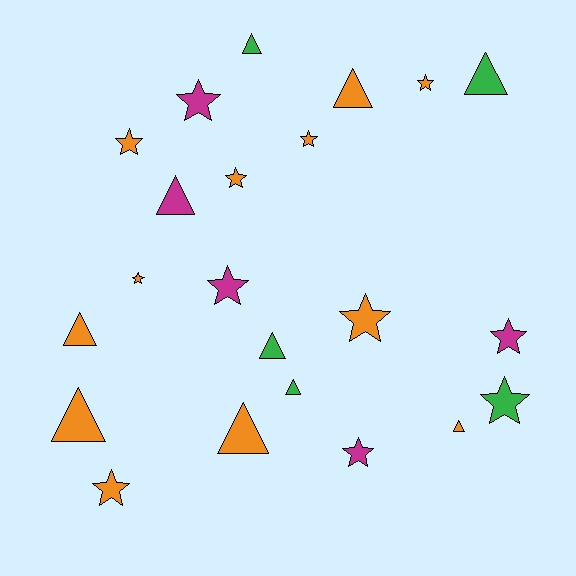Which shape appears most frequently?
Star, with 12 objects.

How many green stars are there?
There is 1 green star.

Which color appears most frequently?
Orange, with 12 objects.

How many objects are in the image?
There are 22 objects.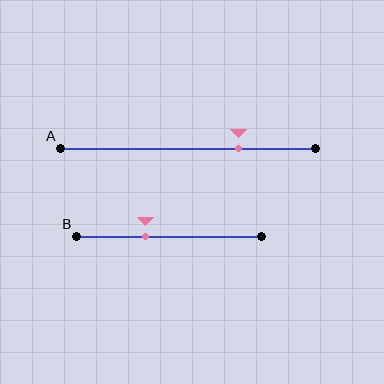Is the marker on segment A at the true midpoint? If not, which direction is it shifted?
No, the marker on segment A is shifted to the right by about 20% of the segment length.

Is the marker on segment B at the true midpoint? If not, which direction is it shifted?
No, the marker on segment B is shifted to the left by about 13% of the segment length.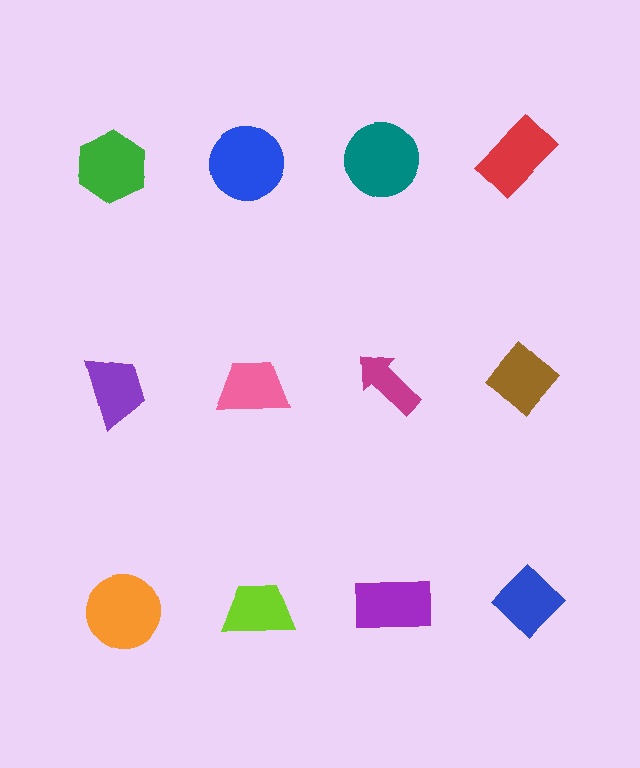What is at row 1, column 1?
A green hexagon.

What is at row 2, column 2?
A pink trapezoid.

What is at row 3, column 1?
An orange circle.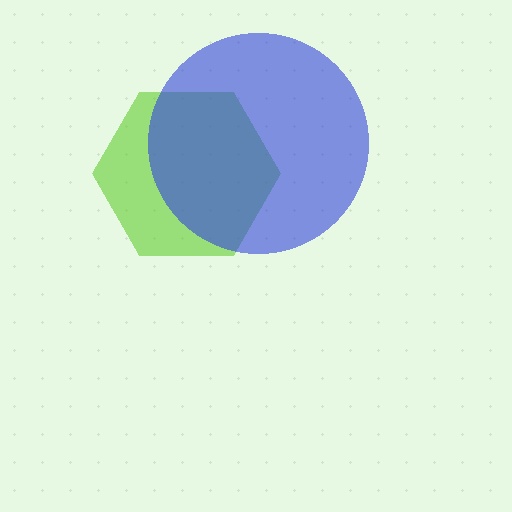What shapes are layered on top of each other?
The layered shapes are: a lime hexagon, a blue circle.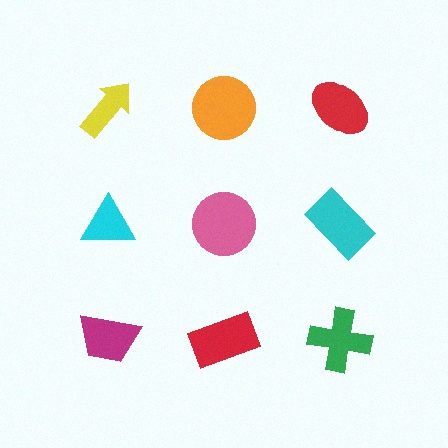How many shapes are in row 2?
3 shapes.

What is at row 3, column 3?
A green cross.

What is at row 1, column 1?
A yellow arrow.